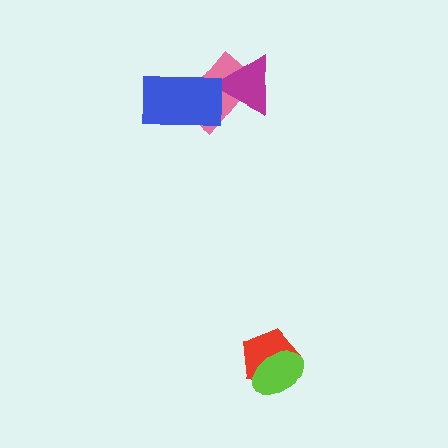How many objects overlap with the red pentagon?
1 object overlaps with the red pentagon.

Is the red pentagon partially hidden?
Yes, it is partially covered by another shape.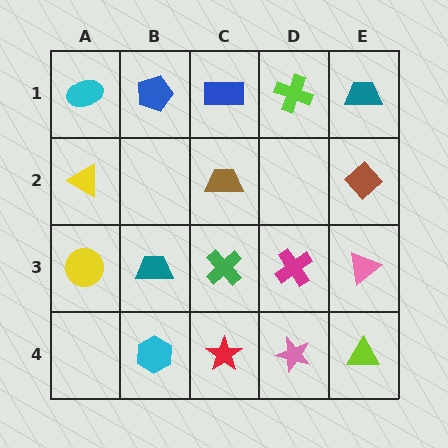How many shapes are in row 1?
5 shapes.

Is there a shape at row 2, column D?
No, that cell is empty.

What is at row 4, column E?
A lime triangle.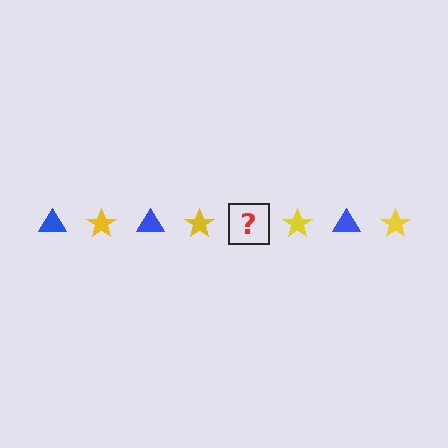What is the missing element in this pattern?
The missing element is a blue triangle.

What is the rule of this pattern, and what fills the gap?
The rule is that the pattern alternates between blue triangle and yellow star. The gap should be filled with a blue triangle.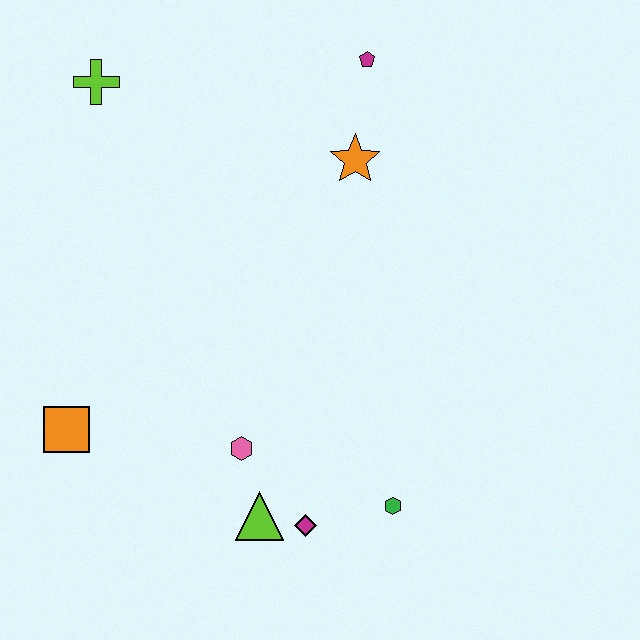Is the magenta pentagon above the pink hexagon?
Yes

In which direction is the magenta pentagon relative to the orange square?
The magenta pentagon is above the orange square.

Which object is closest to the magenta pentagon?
The orange star is closest to the magenta pentagon.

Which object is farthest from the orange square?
The magenta pentagon is farthest from the orange square.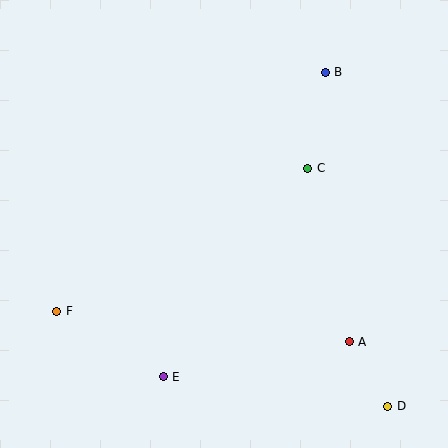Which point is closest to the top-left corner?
Point F is closest to the top-left corner.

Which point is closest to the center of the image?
Point C at (308, 168) is closest to the center.